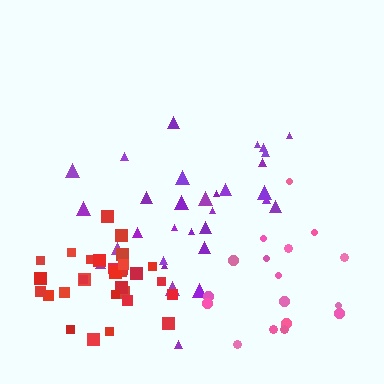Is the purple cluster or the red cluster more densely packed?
Red.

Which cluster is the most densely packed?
Red.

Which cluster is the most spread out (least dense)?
Pink.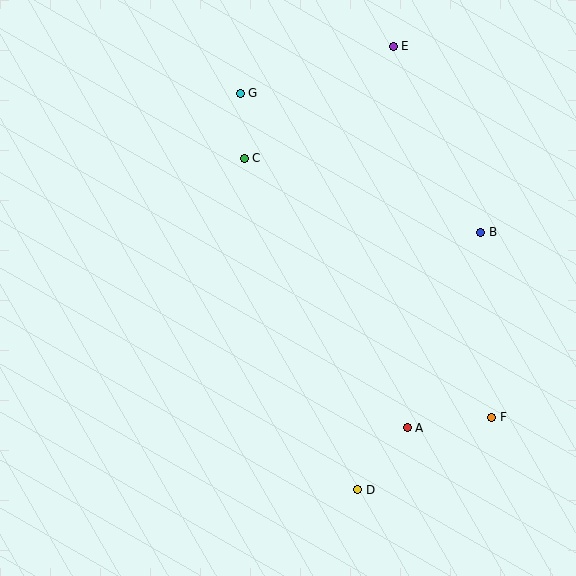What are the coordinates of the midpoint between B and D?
The midpoint between B and D is at (419, 361).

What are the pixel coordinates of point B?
Point B is at (481, 232).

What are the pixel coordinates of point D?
Point D is at (358, 490).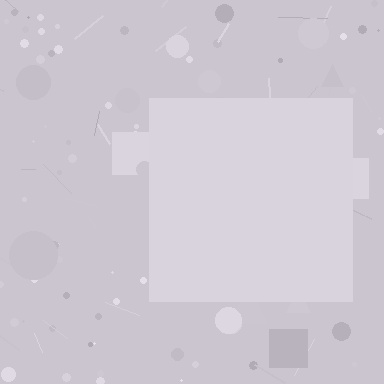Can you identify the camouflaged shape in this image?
The camouflaged shape is a square.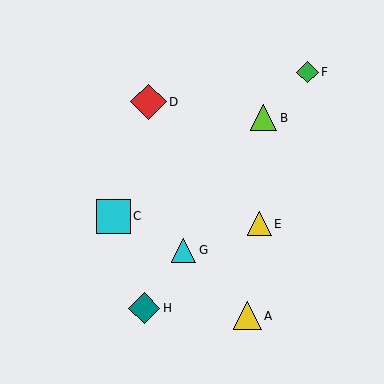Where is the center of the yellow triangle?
The center of the yellow triangle is at (259, 224).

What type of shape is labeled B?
Shape B is a lime triangle.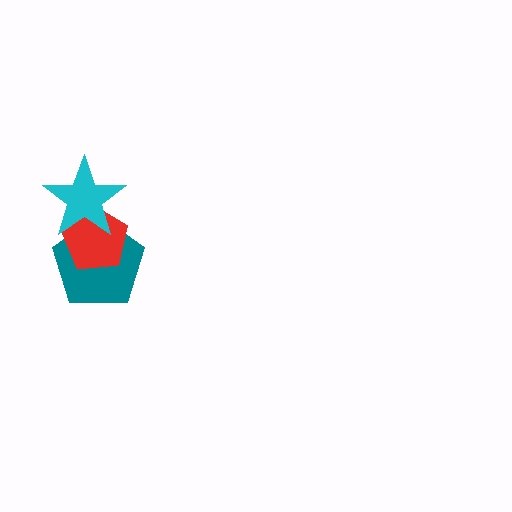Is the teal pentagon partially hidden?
Yes, it is partially covered by another shape.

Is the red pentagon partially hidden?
Yes, it is partially covered by another shape.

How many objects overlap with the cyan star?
2 objects overlap with the cyan star.